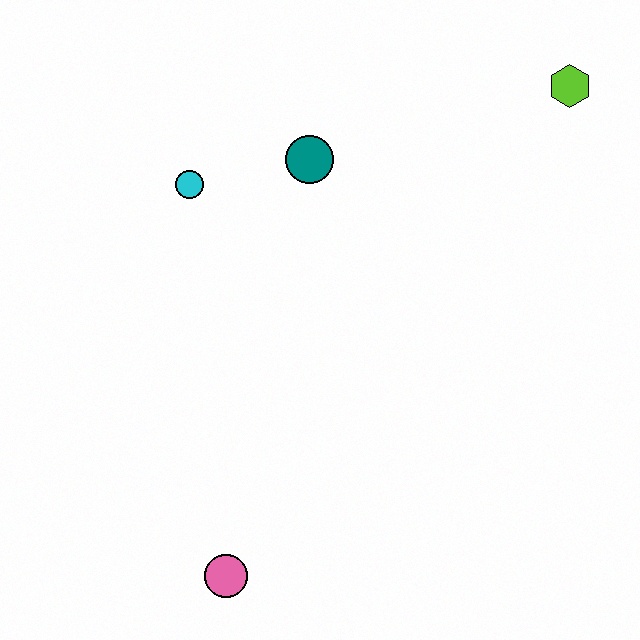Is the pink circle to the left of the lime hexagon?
Yes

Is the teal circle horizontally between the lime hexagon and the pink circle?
Yes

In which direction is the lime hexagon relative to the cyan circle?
The lime hexagon is to the right of the cyan circle.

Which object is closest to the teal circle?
The cyan circle is closest to the teal circle.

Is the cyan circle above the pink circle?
Yes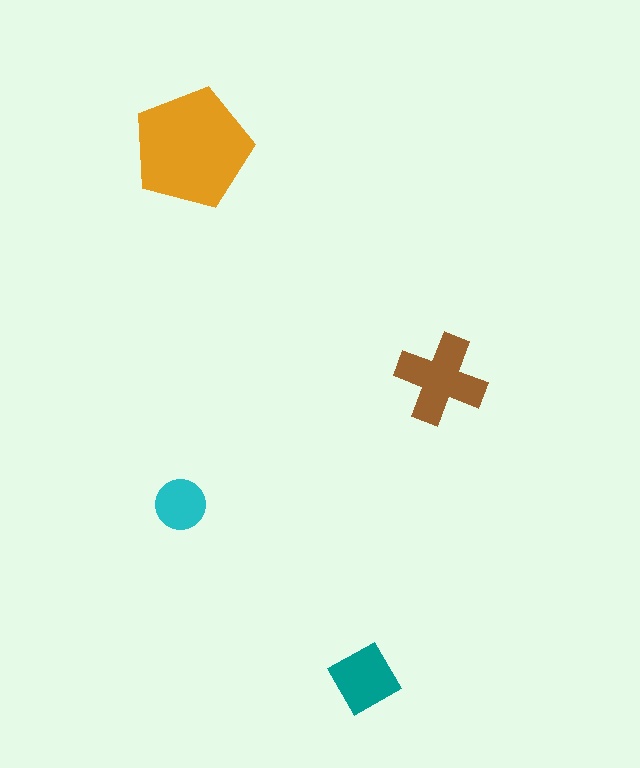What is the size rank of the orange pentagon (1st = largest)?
1st.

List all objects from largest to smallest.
The orange pentagon, the brown cross, the teal square, the cyan circle.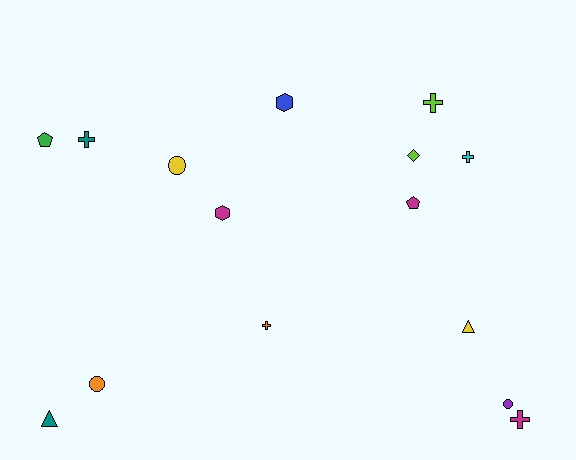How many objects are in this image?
There are 15 objects.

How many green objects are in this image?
There is 1 green object.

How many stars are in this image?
There are no stars.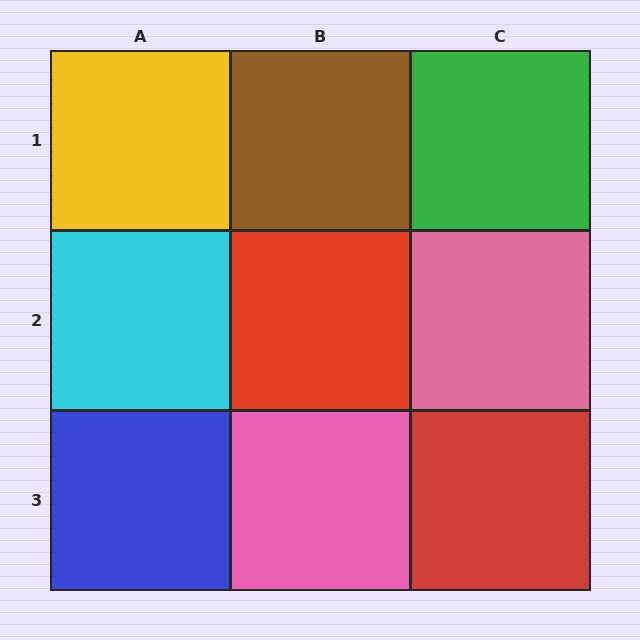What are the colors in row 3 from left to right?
Blue, pink, red.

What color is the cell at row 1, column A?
Yellow.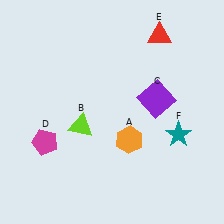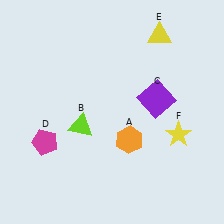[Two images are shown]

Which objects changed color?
E changed from red to yellow. F changed from teal to yellow.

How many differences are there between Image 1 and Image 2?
There are 2 differences between the two images.